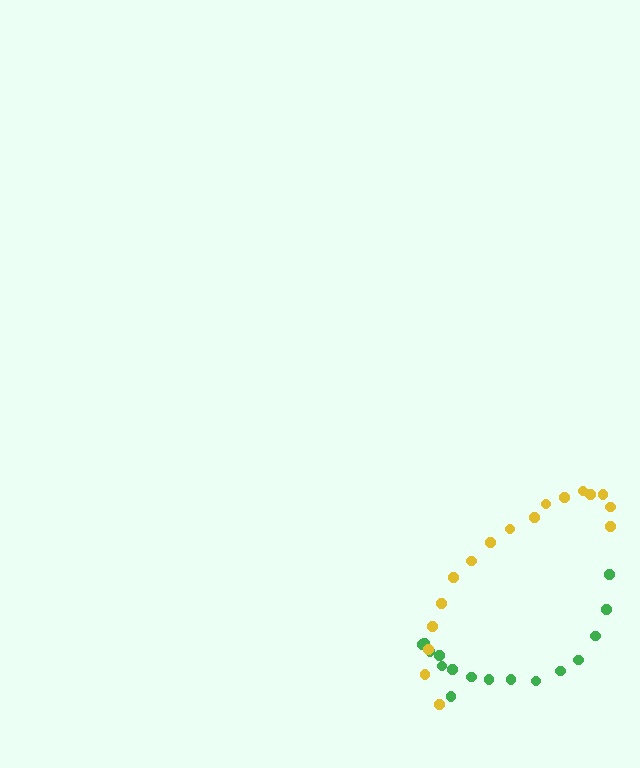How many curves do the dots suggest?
There are 2 distinct paths.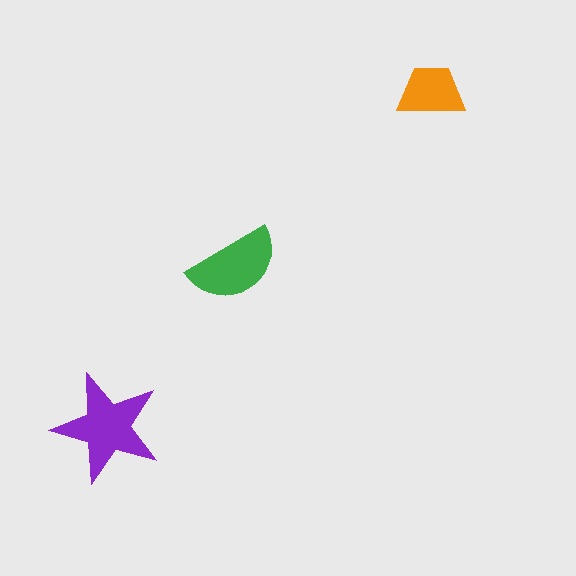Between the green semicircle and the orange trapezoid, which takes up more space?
The green semicircle.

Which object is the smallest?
The orange trapezoid.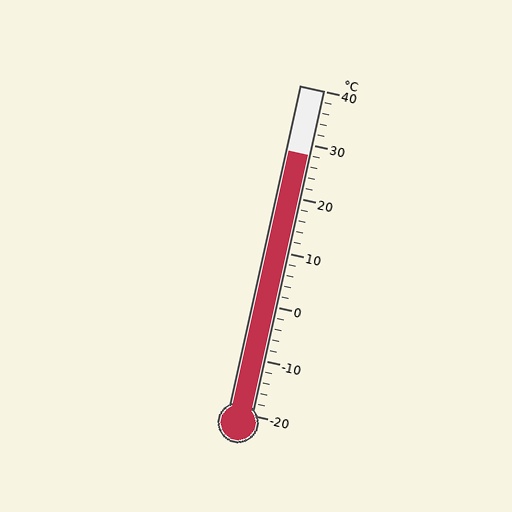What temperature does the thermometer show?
The thermometer shows approximately 28°C.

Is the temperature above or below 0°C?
The temperature is above 0°C.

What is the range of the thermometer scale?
The thermometer scale ranges from -20°C to 40°C.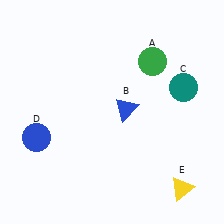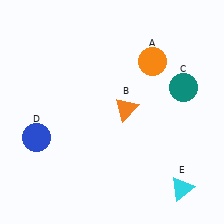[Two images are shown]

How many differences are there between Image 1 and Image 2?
There are 3 differences between the two images.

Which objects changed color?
A changed from green to orange. B changed from blue to orange. E changed from yellow to cyan.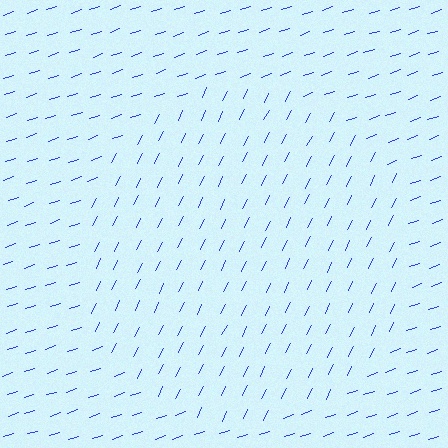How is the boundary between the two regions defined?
The boundary is defined purely by a change in line orientation (approximately 45 degrees difference). All lines are the same color and thickness.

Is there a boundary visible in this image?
Yes, there is a texture boundary formed by a change in line orientation.